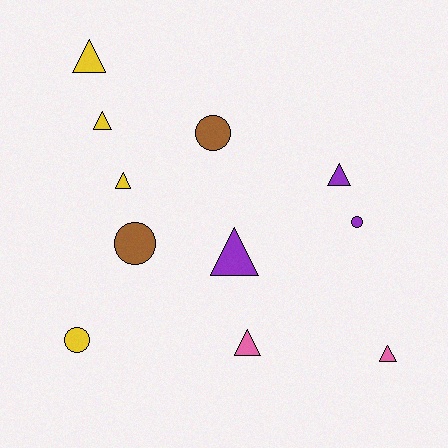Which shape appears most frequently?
Triangle, with 7 objects.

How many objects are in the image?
There are 11 objects.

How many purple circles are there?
There is 1 purple circle.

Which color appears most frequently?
Yellow, with 4 objects.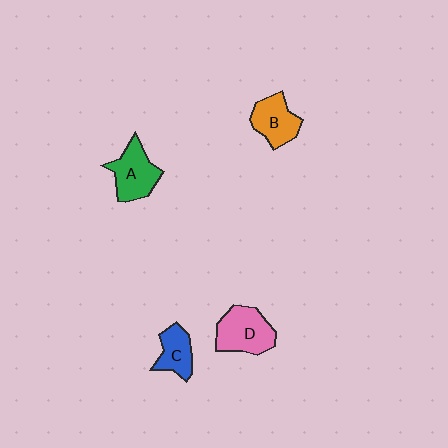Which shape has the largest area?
Shape D (pink).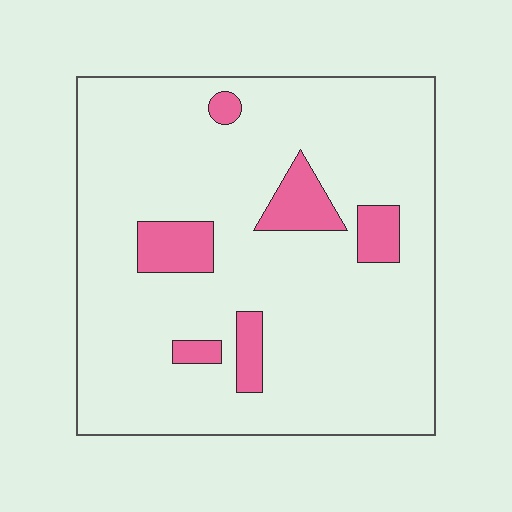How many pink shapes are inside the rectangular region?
6.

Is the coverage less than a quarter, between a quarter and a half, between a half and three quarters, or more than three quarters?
Less than a quarter.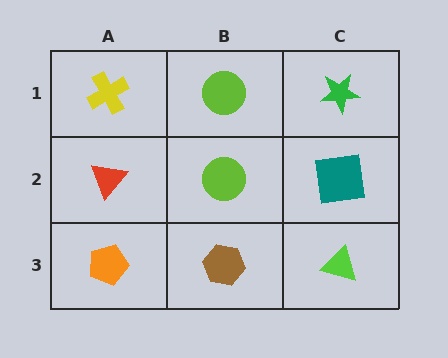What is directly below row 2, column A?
An orange pentagon.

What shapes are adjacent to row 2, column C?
A green star (row 1, column C), a lime triangle (row 3, column C), a lime circle (row 2, column B).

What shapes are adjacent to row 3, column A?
A red triangle (row 2, column A), a brown hexagon (row 3, column B).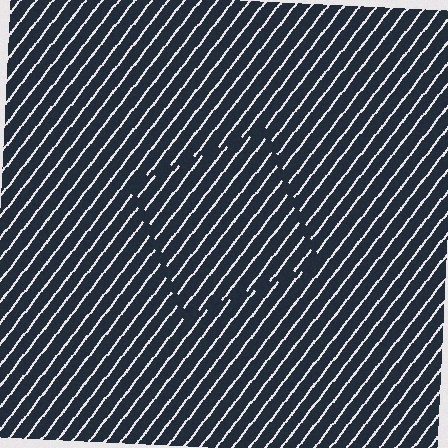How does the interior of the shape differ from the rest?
The interior of the shape contains the same grating, shifted by half a period — the contour is defined by the phase discontinuity where line-ends from the inner and outer gratings abut.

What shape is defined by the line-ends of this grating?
An illusory square. The interior of the shape contains the same grating, shifted by half a period — the contour is defined by the phase discontinuity where line-ends from the inner and outer gratings abut.